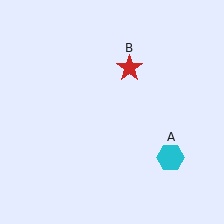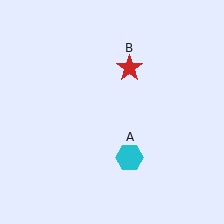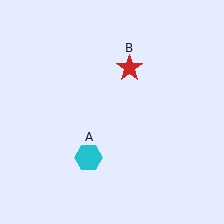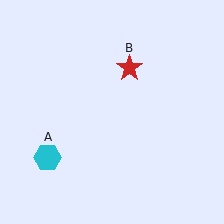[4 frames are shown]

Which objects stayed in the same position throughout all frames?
Red star (object B) remained stationary.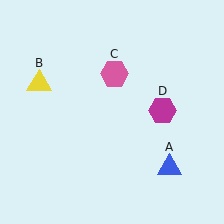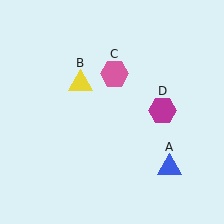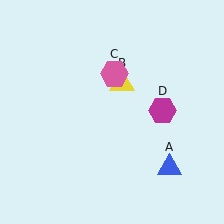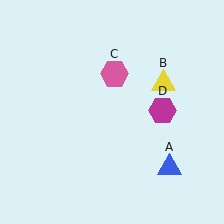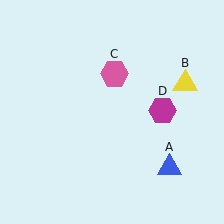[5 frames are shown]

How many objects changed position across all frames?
1 object changed position: yellow triangle (object B).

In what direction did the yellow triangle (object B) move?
The yellow triangle (object B) moved right.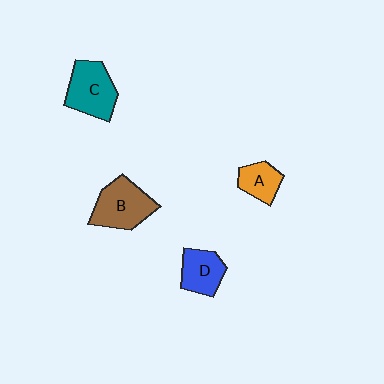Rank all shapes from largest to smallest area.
From largest to smallest: B (brown), C (teal), D (blue), A (orange).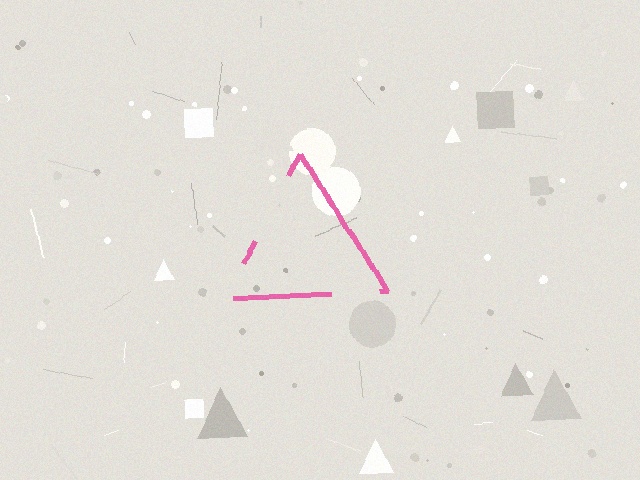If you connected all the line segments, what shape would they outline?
They would outline a triangle.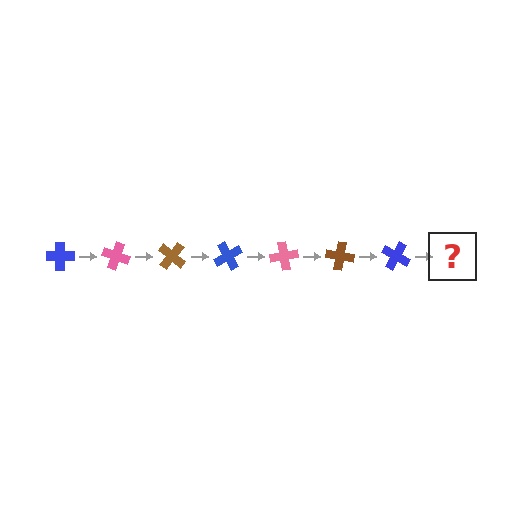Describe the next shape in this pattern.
It should be a pink cross, rotated 140 degrees from the start.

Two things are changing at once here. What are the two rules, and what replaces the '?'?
The two rules are that it rotates 20 degrees each step and the color cycles through blue, pink, and brown. The '?' should be a pink cross, rotated 140 degrees from the start.